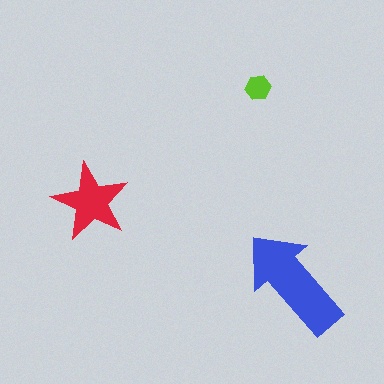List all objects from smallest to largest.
The lime hexagon, the red star, the blue arrow.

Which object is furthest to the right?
The blue arrow is rightmost.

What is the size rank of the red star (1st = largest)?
2nd.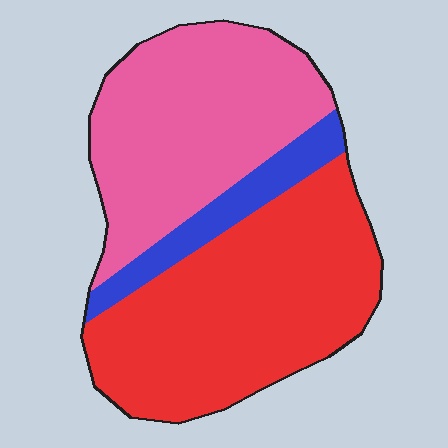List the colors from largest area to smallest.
From largest to smallest: red, pink, blue.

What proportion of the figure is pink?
Pink takes up about two fifths (2/5) of the figure.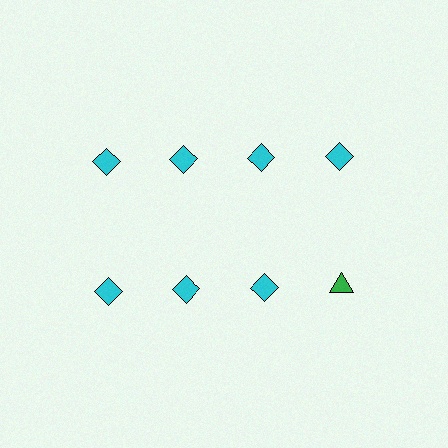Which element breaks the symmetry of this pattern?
The green triangle in the second row, second from right column breaks the symmetry. All other shapes are cyan diamonds.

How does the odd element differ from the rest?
It differs in both color (green instead of cyan) and shape (triangle instead of diamond).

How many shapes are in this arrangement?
There are 8 shapes arranged in a grid pattern.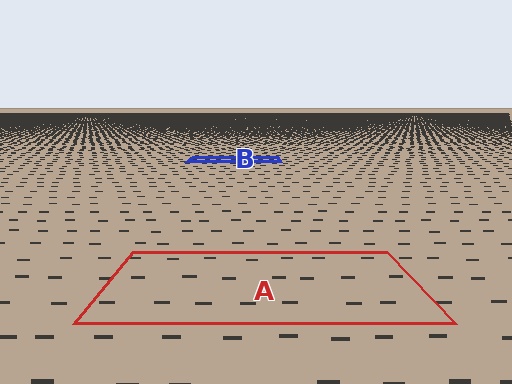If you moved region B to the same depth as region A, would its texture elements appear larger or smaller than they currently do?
They would appear larger. At a closer depth, the same texture elements are projected at a bigger on-screen size.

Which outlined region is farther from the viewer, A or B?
Region B is farther from the viewer — the texture elements inside it appear smaller and more densely packed.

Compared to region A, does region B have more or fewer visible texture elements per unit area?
Region B has more texture elements per unit area — they are packed more densely because it is farther away.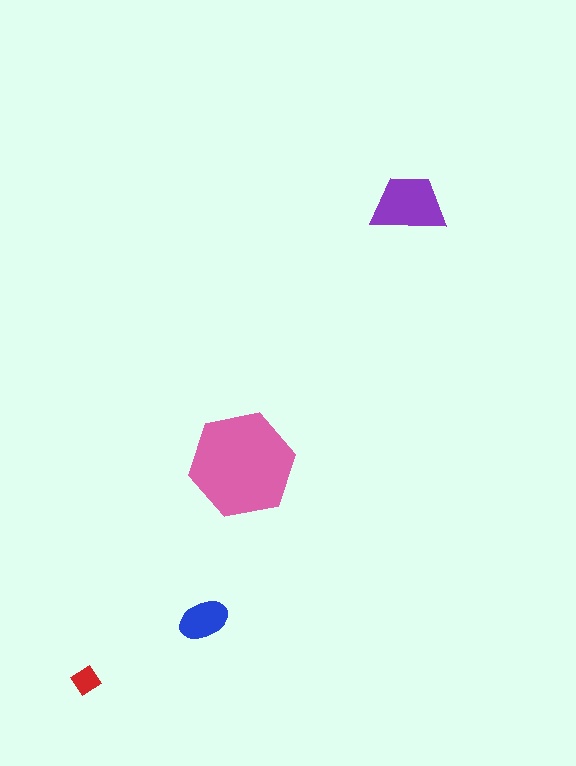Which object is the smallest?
The red diamond.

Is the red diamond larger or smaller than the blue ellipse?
Smaller.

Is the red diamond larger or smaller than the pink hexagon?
Smaller.